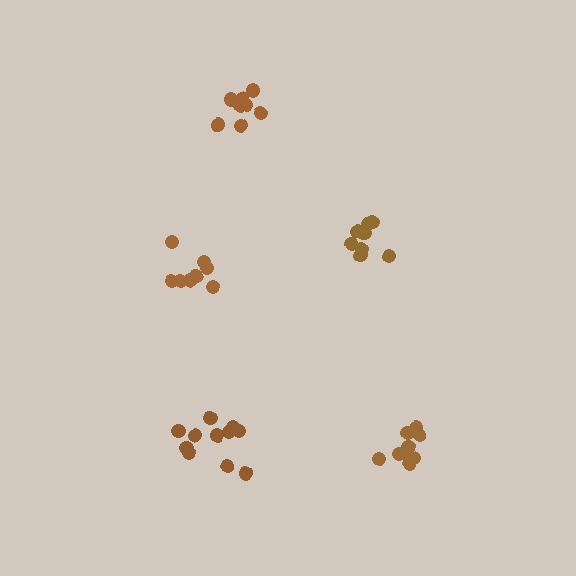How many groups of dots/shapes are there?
There are 5 groups.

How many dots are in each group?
Group 1: 8 dots, Group 2: 9 dots, Group 3: 8 dots, Group 4: 9 dots, Group 5: 11 dots (45 total).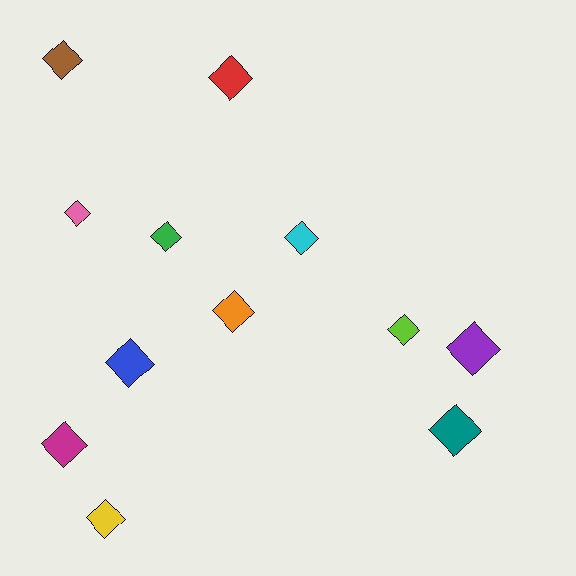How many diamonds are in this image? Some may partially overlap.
There are 12 diamonds.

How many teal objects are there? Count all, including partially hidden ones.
There is 1 teal object.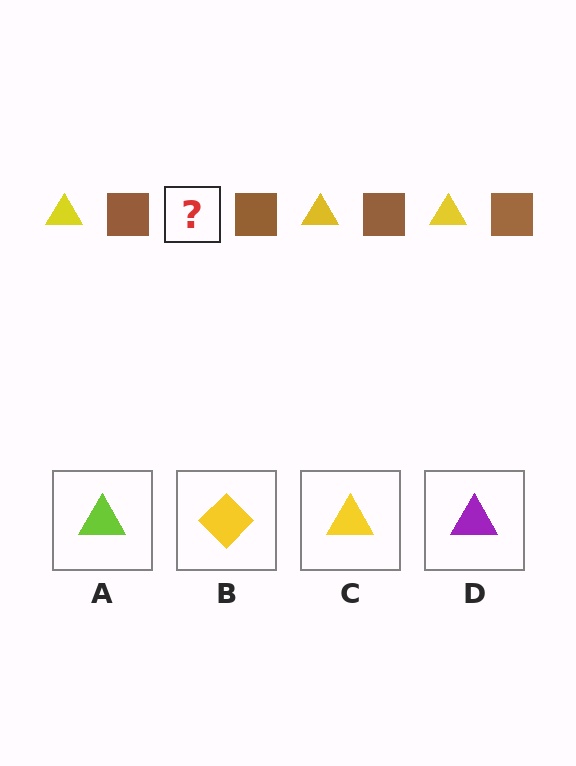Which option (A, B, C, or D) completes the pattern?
C.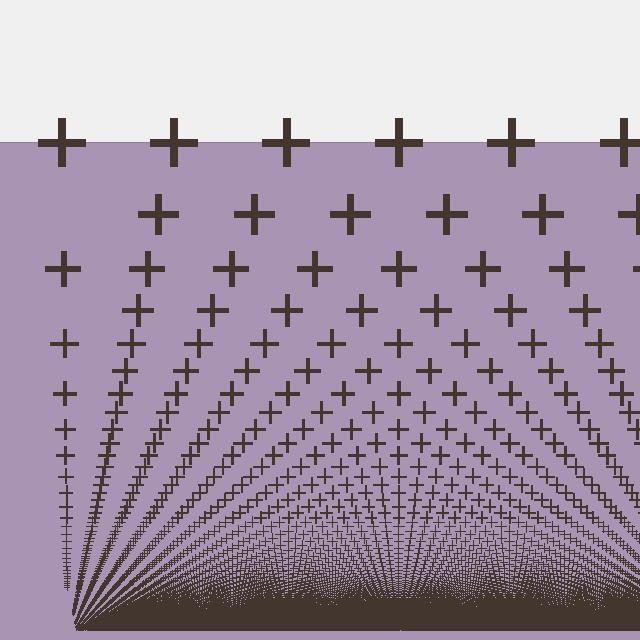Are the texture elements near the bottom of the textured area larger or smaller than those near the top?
Smaller. The gradient is inverted — elements near the bottom are smaller and denser.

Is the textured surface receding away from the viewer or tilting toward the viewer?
The surface appears to tilt toward the viewer. Texture elements get larger and sparser toward the top.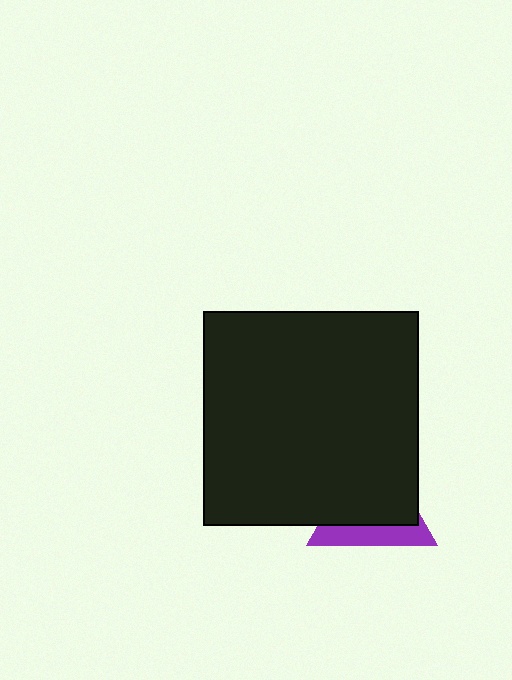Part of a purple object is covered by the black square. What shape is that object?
It is a triangle.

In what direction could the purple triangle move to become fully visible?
The purple triangle could move down. That would shift it out from behind the black square entirely.